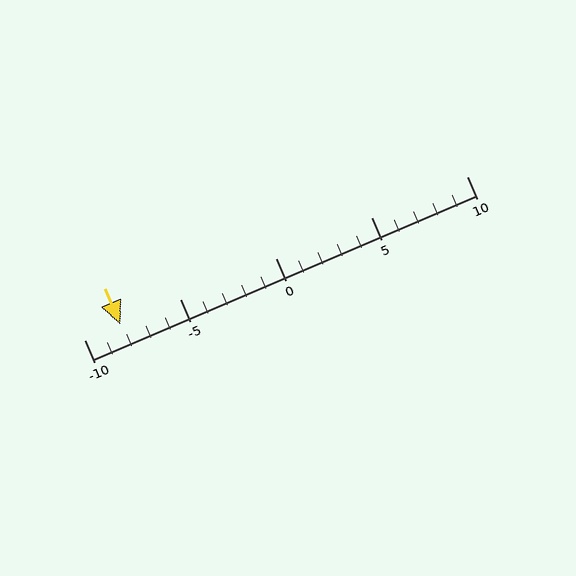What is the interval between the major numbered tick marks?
The major tick marks are spaced 5 units apart.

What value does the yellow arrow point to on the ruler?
The yellow arrow points to approximately -8.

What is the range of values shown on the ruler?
The ruler shows values from -10 to 10.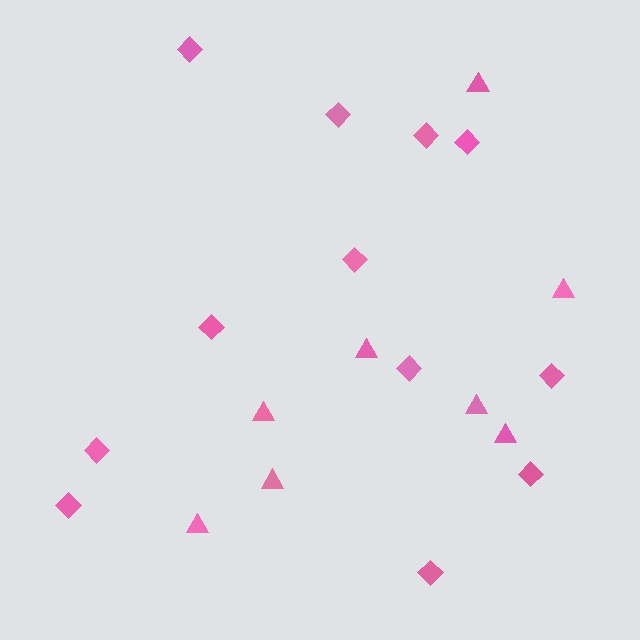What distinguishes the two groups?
There are 2 groups: one group of diamonds (12) and one group of triangles (8).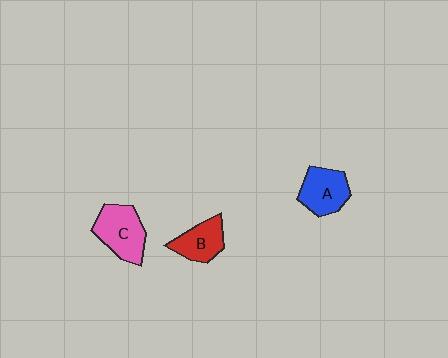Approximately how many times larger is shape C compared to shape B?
Approximately 1.3 times.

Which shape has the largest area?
Shape C (pink).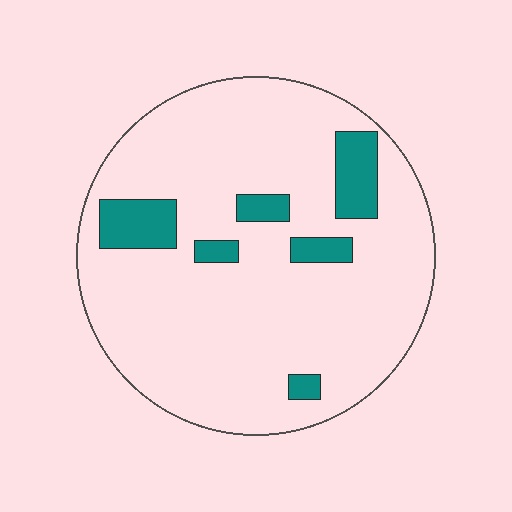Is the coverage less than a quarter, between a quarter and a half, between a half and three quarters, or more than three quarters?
Less than a quarter.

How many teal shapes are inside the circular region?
6.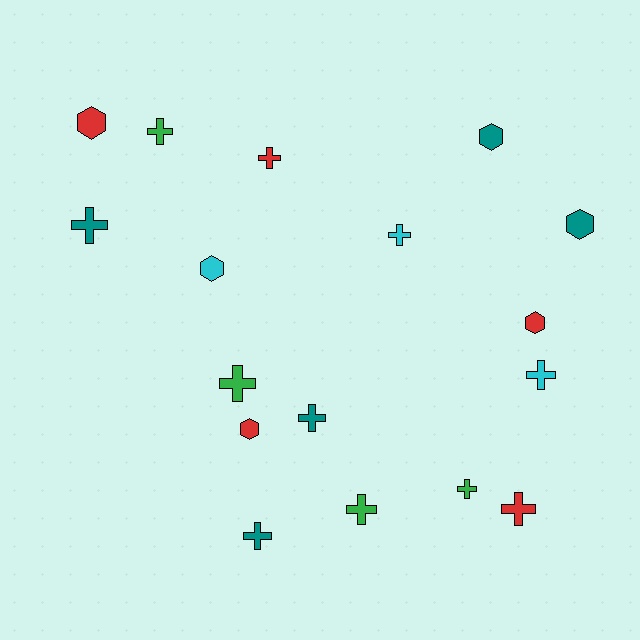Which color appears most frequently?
Teal, with 5 objects.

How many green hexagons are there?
There are no green hexagons.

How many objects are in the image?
There are 17 objects.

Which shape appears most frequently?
Cross, with 11 objects.